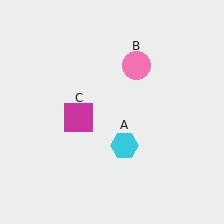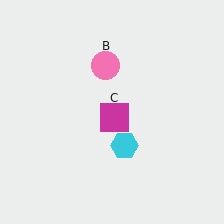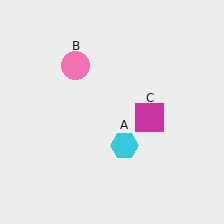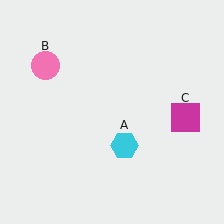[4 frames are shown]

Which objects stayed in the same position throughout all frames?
Cyan hexagon (object A) remained stationary.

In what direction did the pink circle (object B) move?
The pink circle (object B) moved left.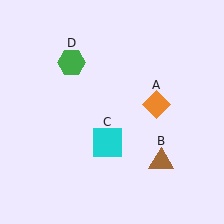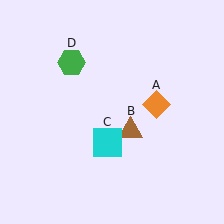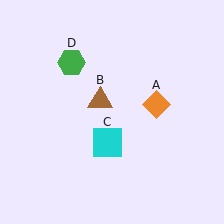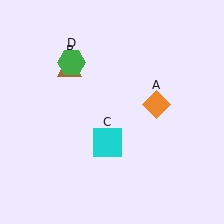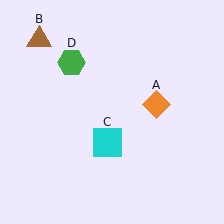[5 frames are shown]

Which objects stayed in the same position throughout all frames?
Orange diamond (object A) and cyan square (object C) and green hexagon (object D) remained stationary.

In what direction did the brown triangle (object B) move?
The brown triangle (object B) moved up and to the left.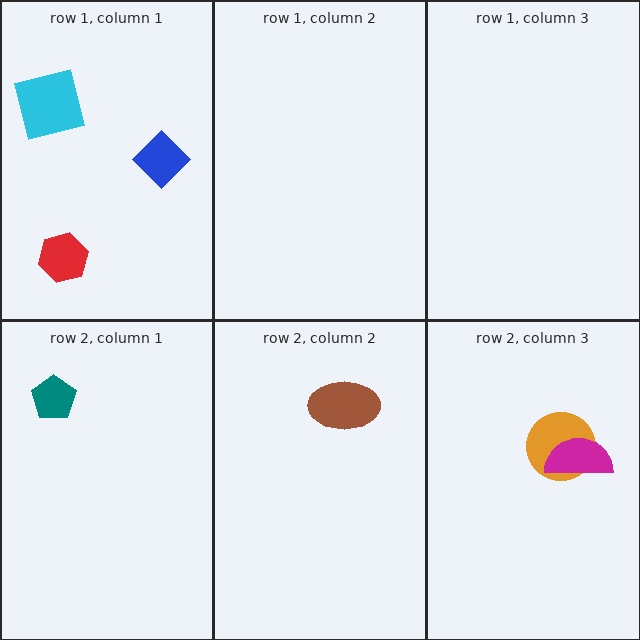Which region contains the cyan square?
The row 1, column 1 region.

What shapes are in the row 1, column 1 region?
The cyan square, the blue diamond, the red hexagon.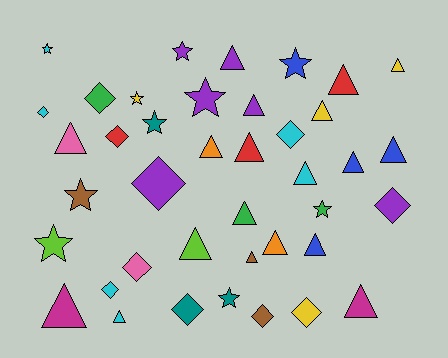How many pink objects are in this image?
There are 2 pink objects.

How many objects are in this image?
There are 40 objects.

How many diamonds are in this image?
There are 11 diamonds.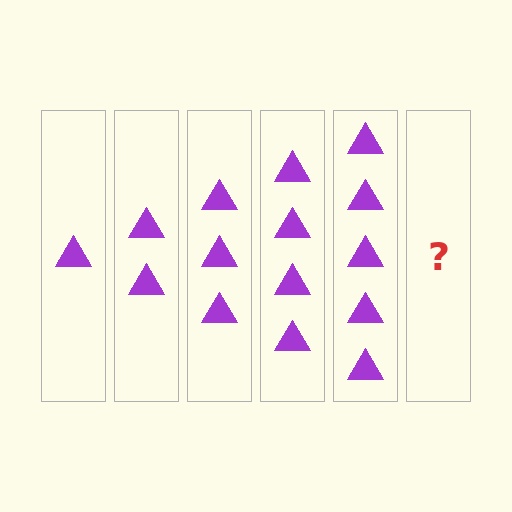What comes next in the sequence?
The next element should be 6 triangles.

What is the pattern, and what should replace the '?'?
The pattern is that each step adds one more triangle. The '?' should be 6 triangles.